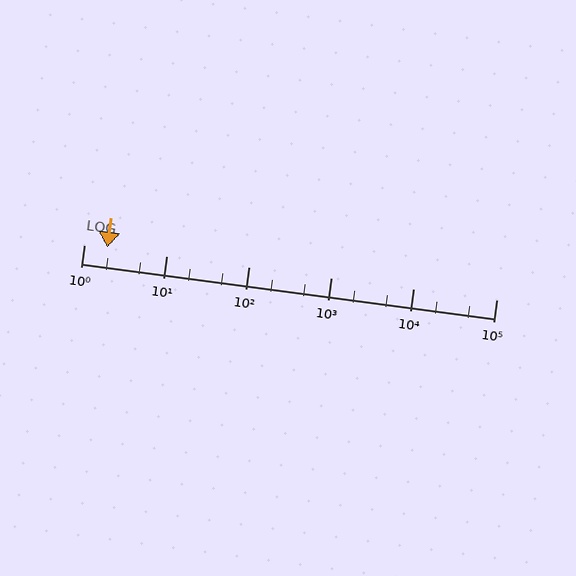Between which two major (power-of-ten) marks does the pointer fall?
The pointer is between 1 and 10.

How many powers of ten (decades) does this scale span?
The scale spans 5 decades, from 1 to 100000.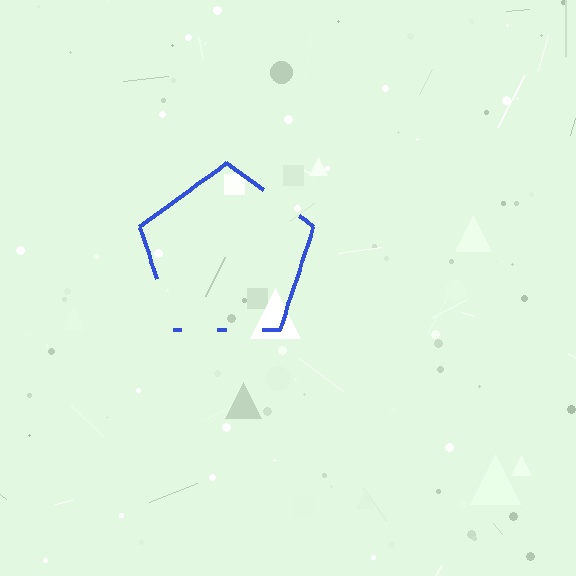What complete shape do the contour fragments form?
The contour fragments form a pentagon.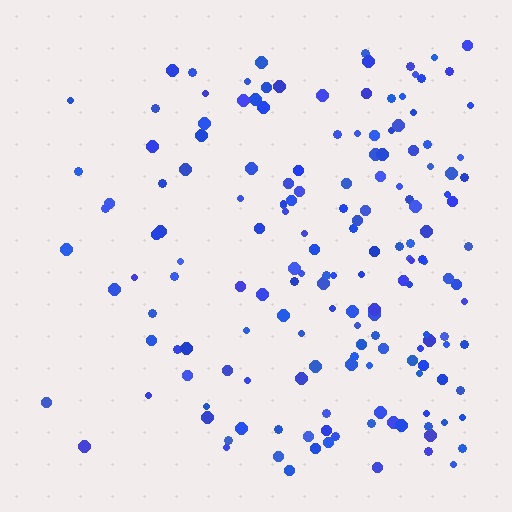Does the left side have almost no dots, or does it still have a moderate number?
Still a moderate number, just noticeably fewer than the right.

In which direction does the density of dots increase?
From left to right, with the right side densest.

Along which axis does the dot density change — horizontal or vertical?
Horizontal.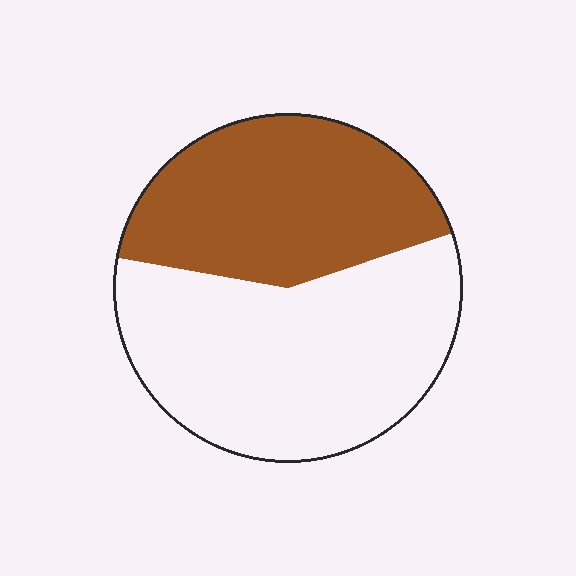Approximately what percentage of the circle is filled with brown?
Approximately 40%.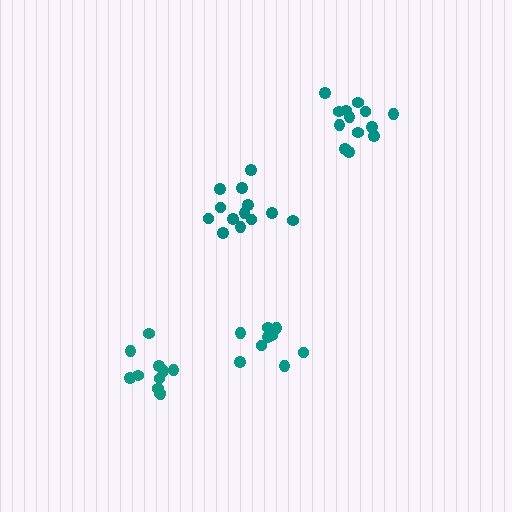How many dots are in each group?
Group 1: 9 dots, Group 2: 13 dots, Group 3: 11 dots, Group 4: 13 dots (46 total).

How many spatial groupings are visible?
There are 4 spatial groupings.